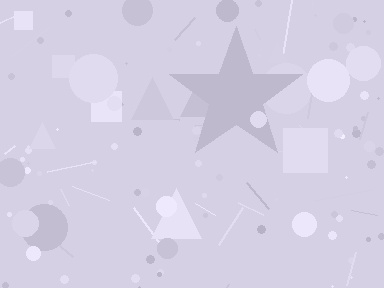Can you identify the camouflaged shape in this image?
The camouflaged shape is a star.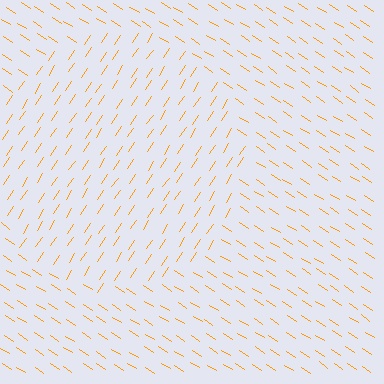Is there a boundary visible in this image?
Yes, there is a texture boundary formed by a change in line orientation.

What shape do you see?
I see a circle.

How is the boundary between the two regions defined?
The boundary is defined purely by a change in line orientation (approximately 89 degrees difference). All lines are the same color and thickness.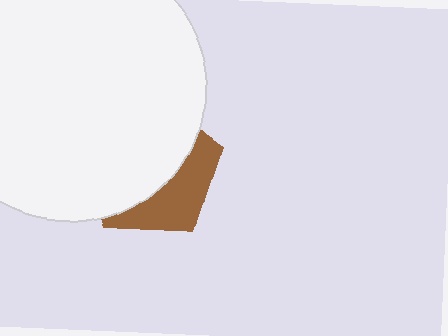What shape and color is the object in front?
The object in front is a white circle.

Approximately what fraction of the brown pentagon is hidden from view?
Roughly 65% of the brown pentagon is hidden behind the white circle.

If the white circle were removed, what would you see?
You would see the complete brown pentagon.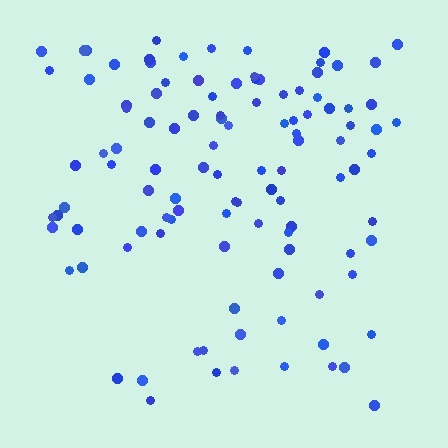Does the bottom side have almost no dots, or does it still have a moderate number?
Still a moderate number, just noticeably fewer than the top.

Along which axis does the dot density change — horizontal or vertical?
Vertical.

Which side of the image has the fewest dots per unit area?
The bottom.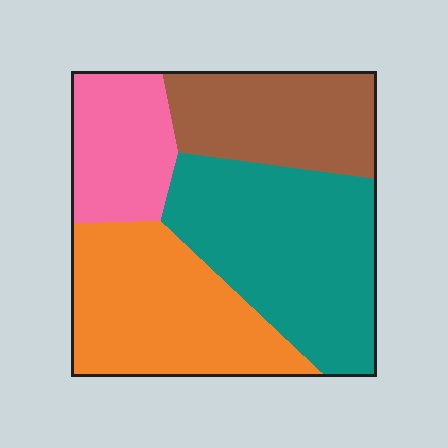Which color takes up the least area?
Pink, at roughly 15%.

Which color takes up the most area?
Teal, at roughly 35%.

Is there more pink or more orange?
Orange.